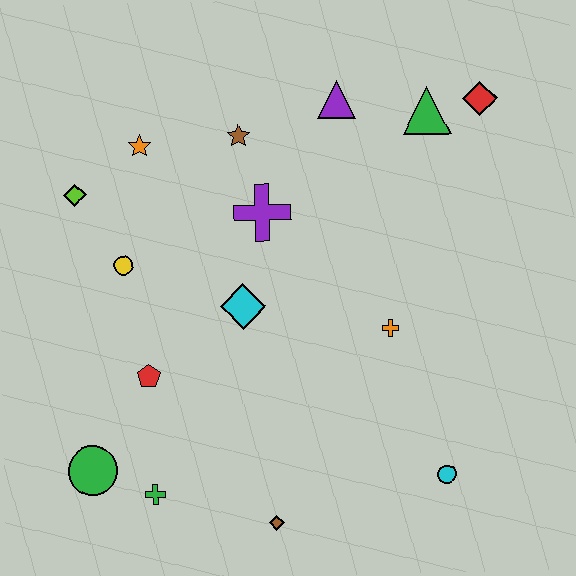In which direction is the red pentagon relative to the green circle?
The red pentagon is above the green circle.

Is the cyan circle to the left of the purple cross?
No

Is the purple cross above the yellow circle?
Yes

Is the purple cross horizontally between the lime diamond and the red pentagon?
No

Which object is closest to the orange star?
The lime diamond is closest to the orange star.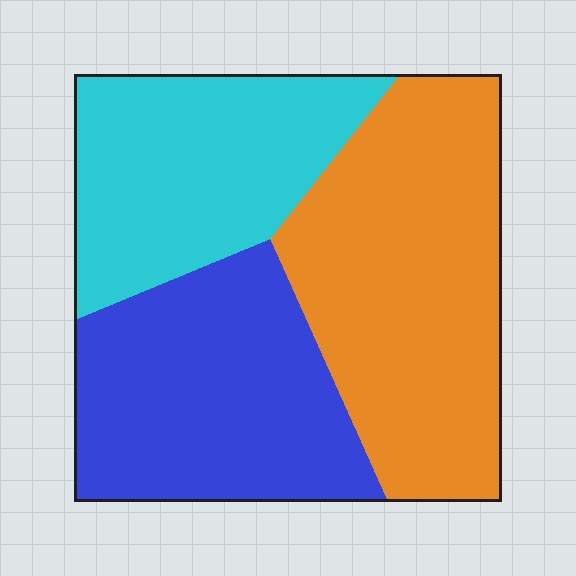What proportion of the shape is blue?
Blue covers around 30% of the shape.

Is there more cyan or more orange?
Orange.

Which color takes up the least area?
Cyan, at roughly 30%.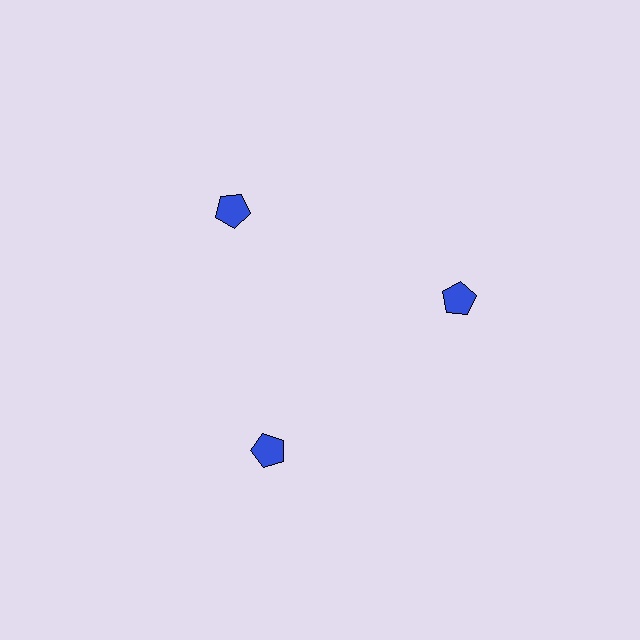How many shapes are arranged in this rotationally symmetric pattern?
There are 3 shapes, arranged in 3 groups of 1.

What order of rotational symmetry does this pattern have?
This pattern has 3-fold rotational symmetry.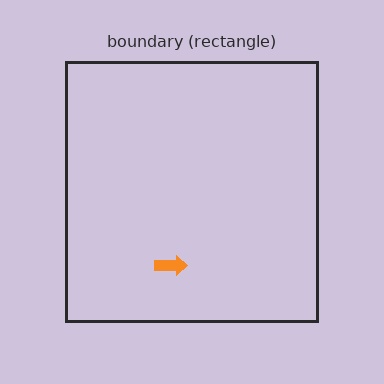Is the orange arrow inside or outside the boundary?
Inside.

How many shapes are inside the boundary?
1 inside, 0 outside.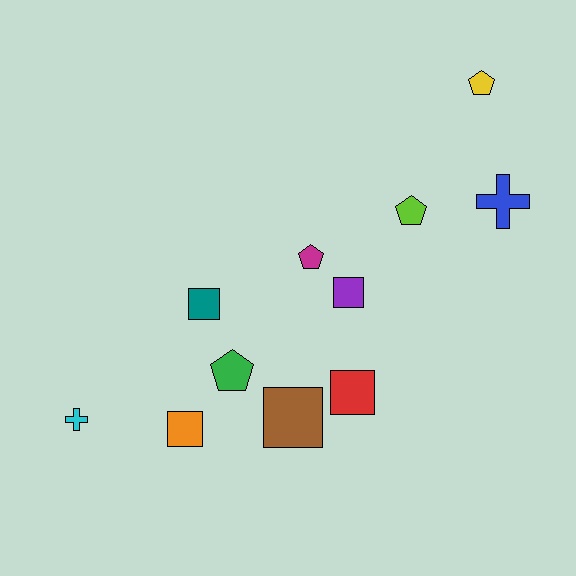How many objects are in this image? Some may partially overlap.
There are 11 objects.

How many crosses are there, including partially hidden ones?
There are 2 crosses.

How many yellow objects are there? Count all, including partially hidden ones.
There is 1 yellow object.